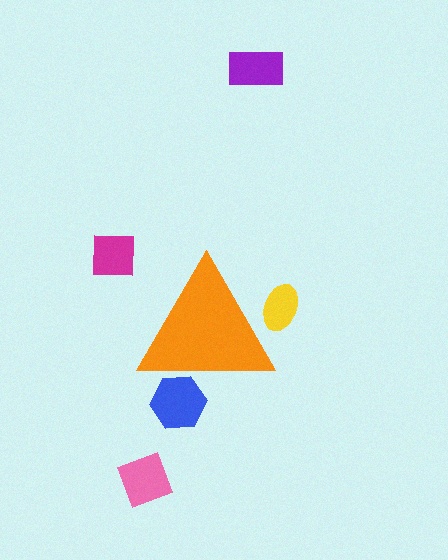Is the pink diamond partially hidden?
No, the pink diamond is fully visible.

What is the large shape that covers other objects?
An orange triangle.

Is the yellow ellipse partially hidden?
Yes, the yellow ellipse is partially hidden behind the orange triangle.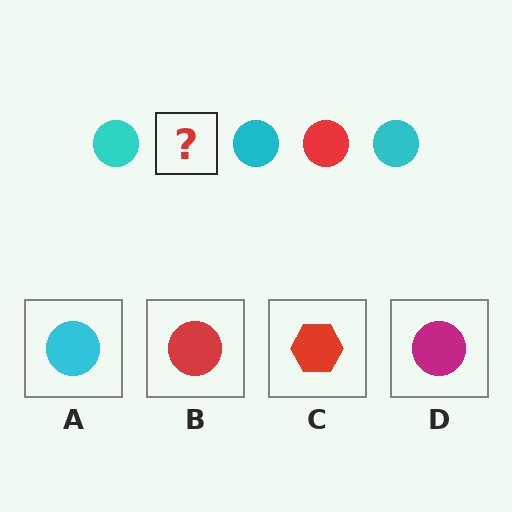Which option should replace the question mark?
Option B.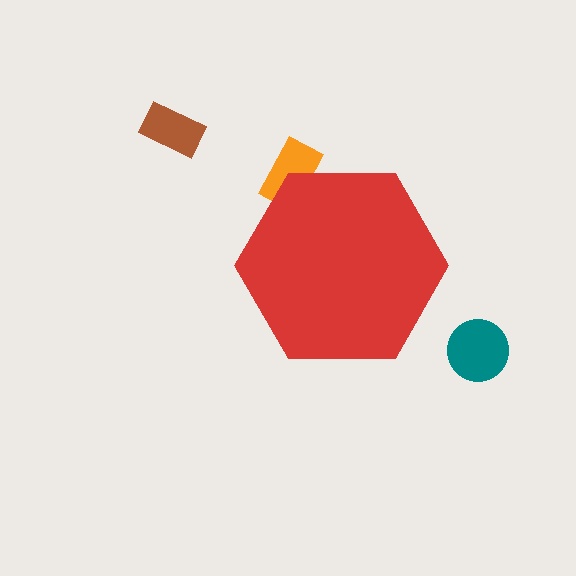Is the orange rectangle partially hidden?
Yes, the orange rectangle is partially hidden behind the red hexagon.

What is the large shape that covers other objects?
A red hexagon.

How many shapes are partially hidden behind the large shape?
1 shape is partially hidden.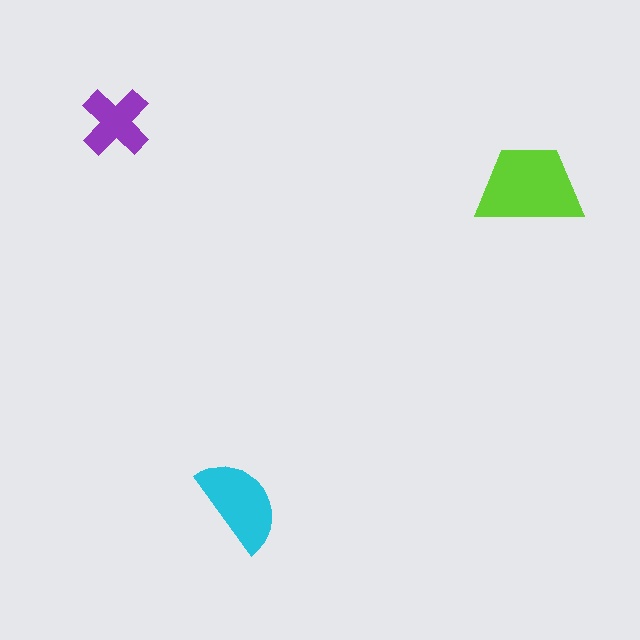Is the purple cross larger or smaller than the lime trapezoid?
Smaller.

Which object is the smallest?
The purple cross.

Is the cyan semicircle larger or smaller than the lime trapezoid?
Smaller.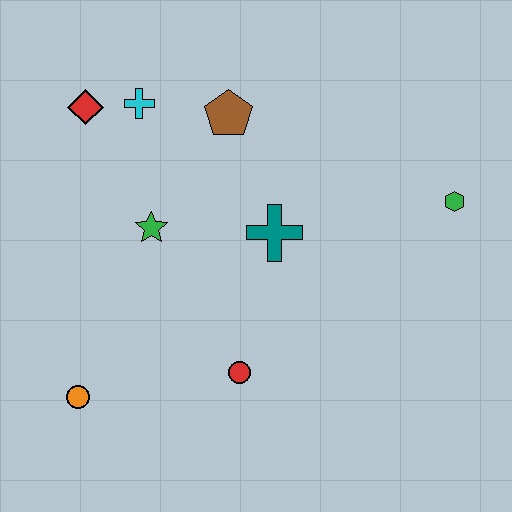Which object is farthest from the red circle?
The red diamond is farthest from the red circle.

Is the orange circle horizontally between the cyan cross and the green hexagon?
No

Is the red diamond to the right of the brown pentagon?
No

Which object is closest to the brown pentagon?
The cyan cross is closest to the brown pentagon.